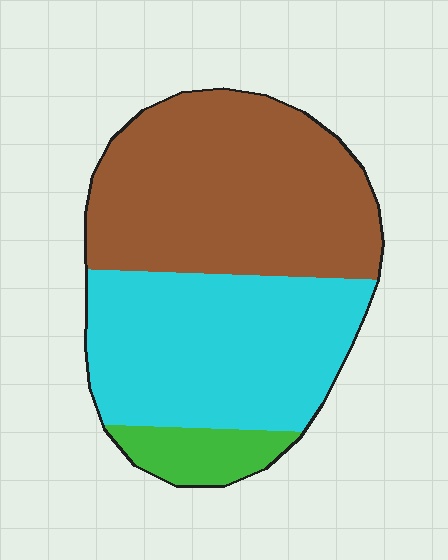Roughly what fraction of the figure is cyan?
Cyan takes up about two fifths (2/5) of the figure.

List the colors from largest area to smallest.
From largest to smallest: brown, cyan, green.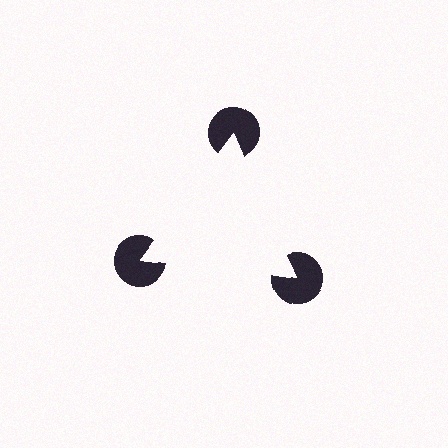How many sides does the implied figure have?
3 sides.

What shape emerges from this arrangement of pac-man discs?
An illusory triangle — its edges are inferred from the aligned wedge cuts in the pac-man discs, not physically drawn.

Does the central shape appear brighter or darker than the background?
It typically appears slightly brighter than the background, even though no actual brightness change is drawn.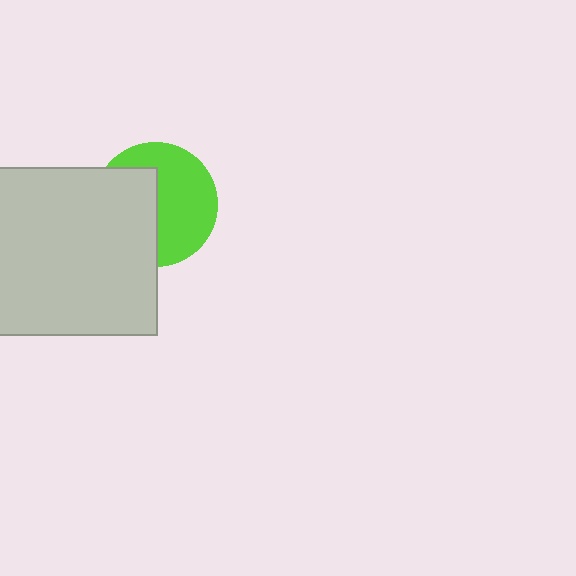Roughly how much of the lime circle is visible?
About half of it is visible (roughly 56%).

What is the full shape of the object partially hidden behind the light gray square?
The partially hidden object is a lime circle.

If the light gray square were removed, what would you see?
You would see the complete lime circle.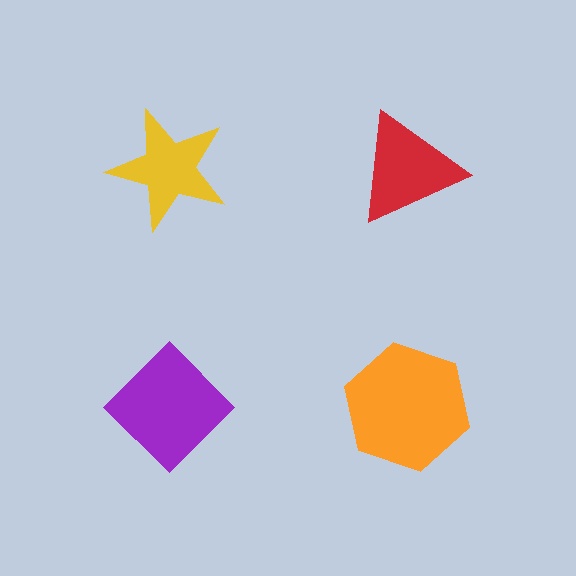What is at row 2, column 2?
An orange hexagon.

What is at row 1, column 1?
A yellow star.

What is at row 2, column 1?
A purple diamond.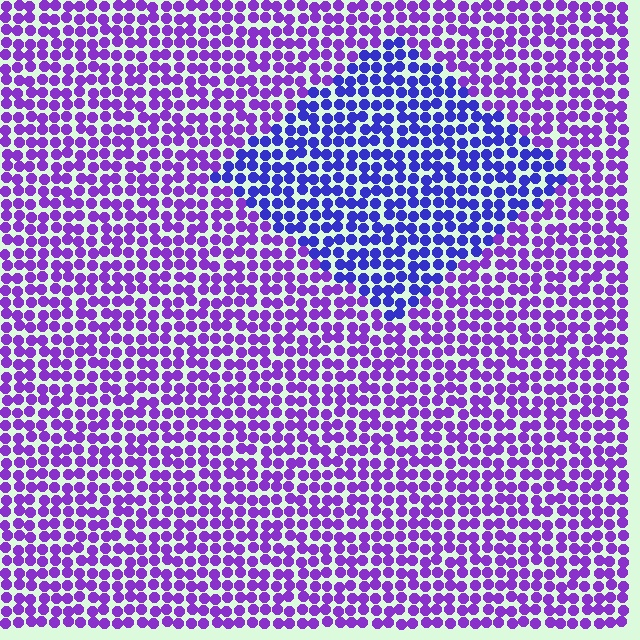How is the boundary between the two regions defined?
The boundary is defined purely by a slight shift in hue (about 34 degrees). Spacing, size, and orientation are identical on both sides.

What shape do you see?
I see a diamond.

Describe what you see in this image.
The image is filled with small purple elements in a uniform arrangement. A diamond-shaped region is visible where the elements are tinted to a slightly different hue, forming a subtle color boundary.